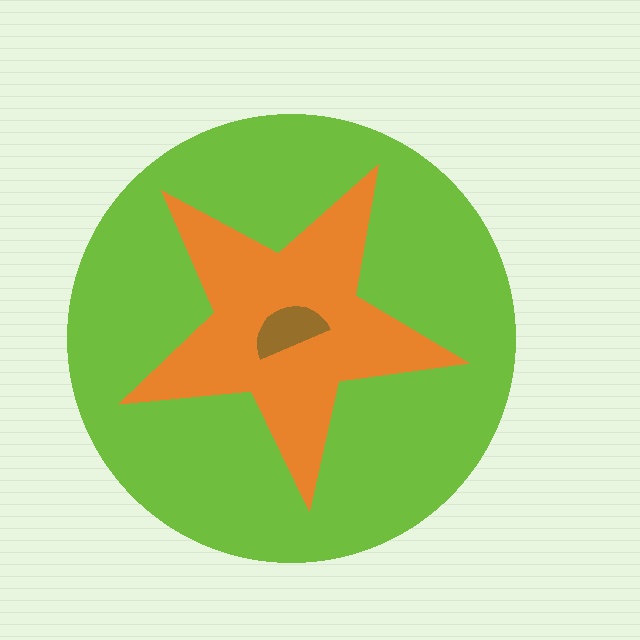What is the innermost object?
The brown semicircle.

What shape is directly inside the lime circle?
The orange star.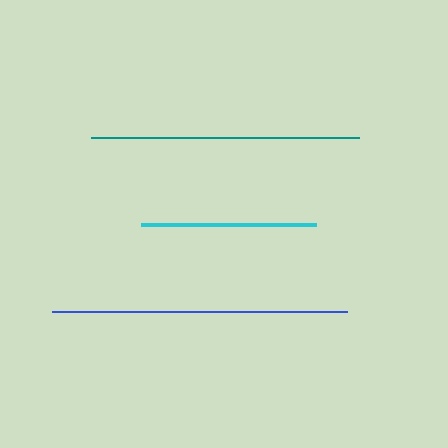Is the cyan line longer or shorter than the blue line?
The blue line is longer than the cyan line.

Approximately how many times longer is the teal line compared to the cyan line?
The teal line is approximately 1.5 times the length of the cyan line.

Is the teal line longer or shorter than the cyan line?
The teal line is longer than the cyan line.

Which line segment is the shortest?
The cyan line is the shortest at approximately 175 pixels.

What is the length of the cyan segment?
The cyan segment is approximately 175 pixels long.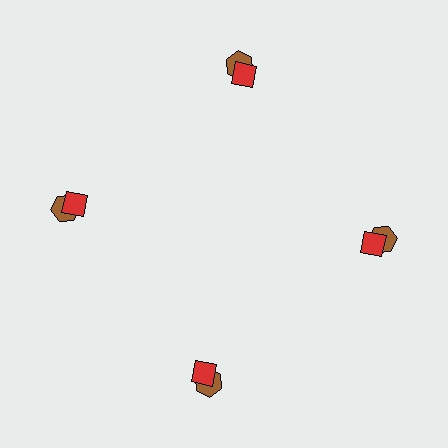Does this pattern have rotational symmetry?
Yes, this pattern has 4-fold rotational symmetry. It looks the same after rotating 90 degrees around the center.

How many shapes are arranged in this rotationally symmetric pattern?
There are 8 shapes, arranged in 4 groups of 2.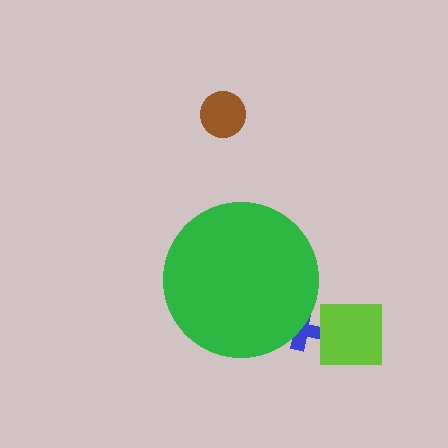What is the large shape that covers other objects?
A green circle.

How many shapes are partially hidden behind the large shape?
1 shape is partially hidden.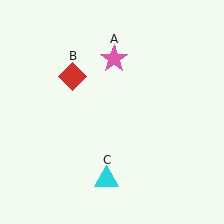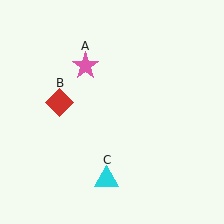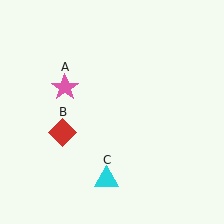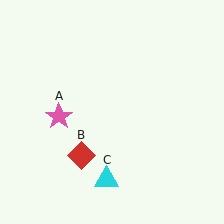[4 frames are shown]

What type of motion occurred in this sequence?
The pink star (object A), red diamond (object B) rotated counterclockwise around the center of the scene.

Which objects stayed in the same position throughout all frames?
Cyan triangle (object C) remained stationary.